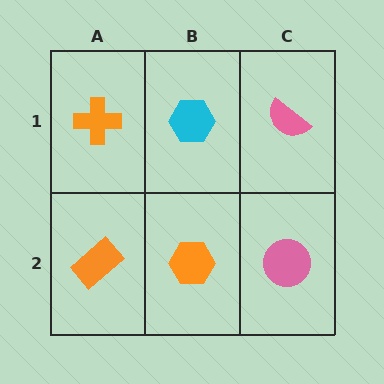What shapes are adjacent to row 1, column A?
An orange rectangle (row 2, column A), a cyan hexagon (row 1, column B).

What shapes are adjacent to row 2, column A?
An orange cross (row 1, column A), an orange hexagon (row 2, column B).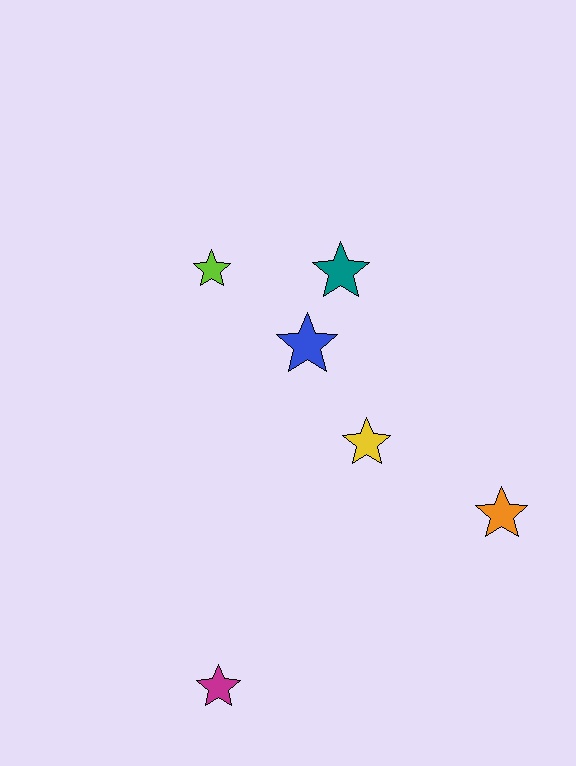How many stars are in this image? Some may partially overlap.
There are 6 stars.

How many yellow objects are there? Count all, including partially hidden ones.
There is 1 yellow object.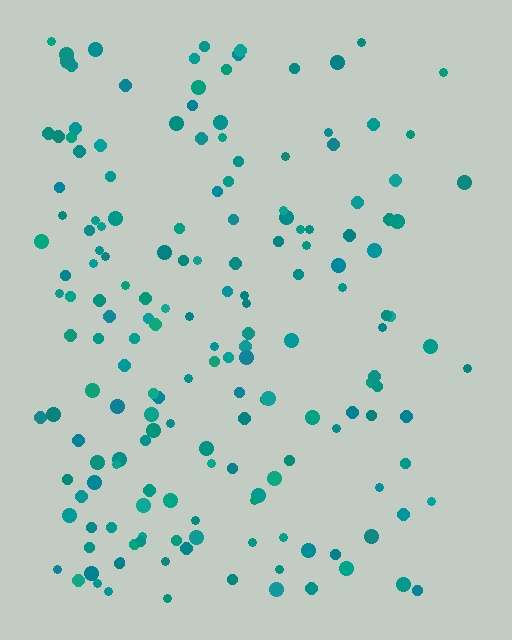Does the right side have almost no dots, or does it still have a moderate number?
Still a moderate number, just noticeably fewer than the left.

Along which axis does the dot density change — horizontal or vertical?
Horizontal.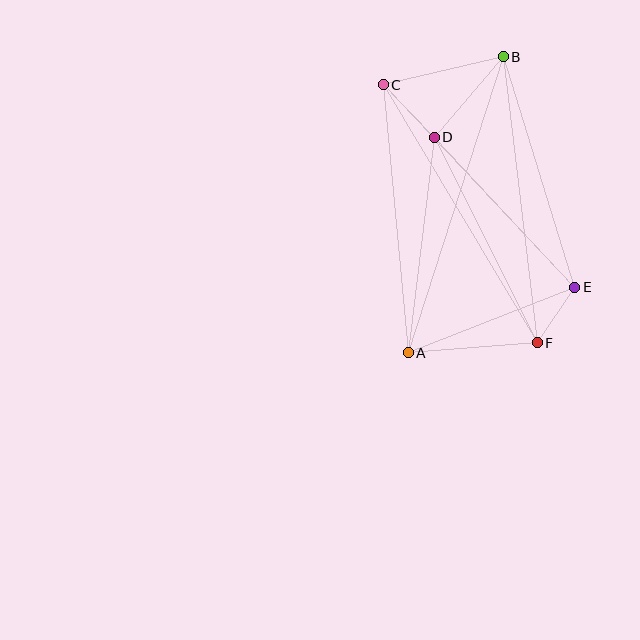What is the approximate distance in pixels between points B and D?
The distance between B and D is approximately 106 pixels.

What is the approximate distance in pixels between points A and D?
The distance between A and D is approximately 217 pixels.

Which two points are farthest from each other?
Points A and B are farthest from each other.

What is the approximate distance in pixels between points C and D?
The distance between C and D is approximately 73 pixels.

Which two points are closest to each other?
Points E and F are closest to each other.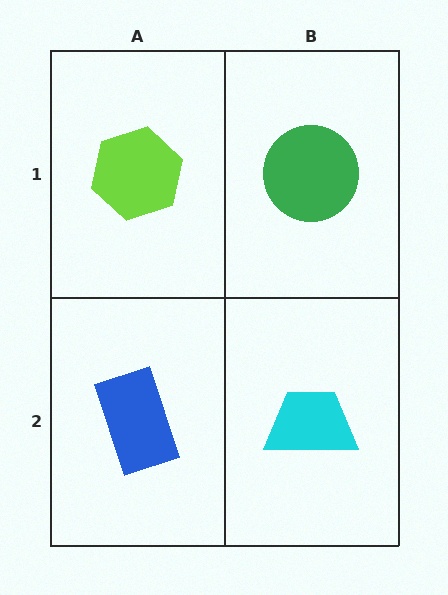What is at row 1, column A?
A lime hexagon.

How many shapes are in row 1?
2 shapes.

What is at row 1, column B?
A green circle.